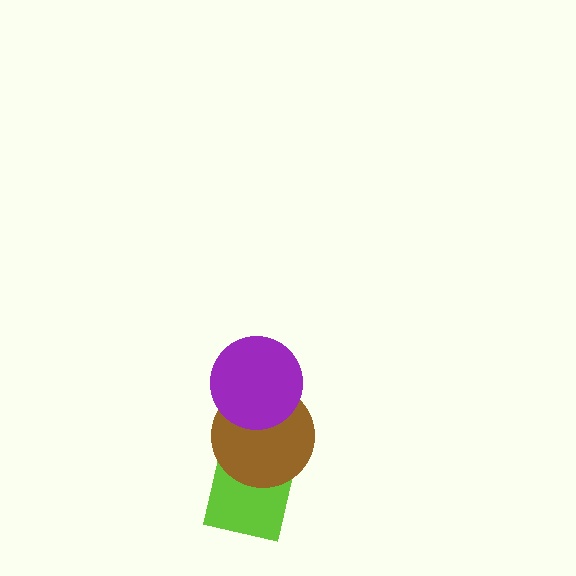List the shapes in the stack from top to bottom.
From top to bottom: the purple circle, the brown circle, the lime square.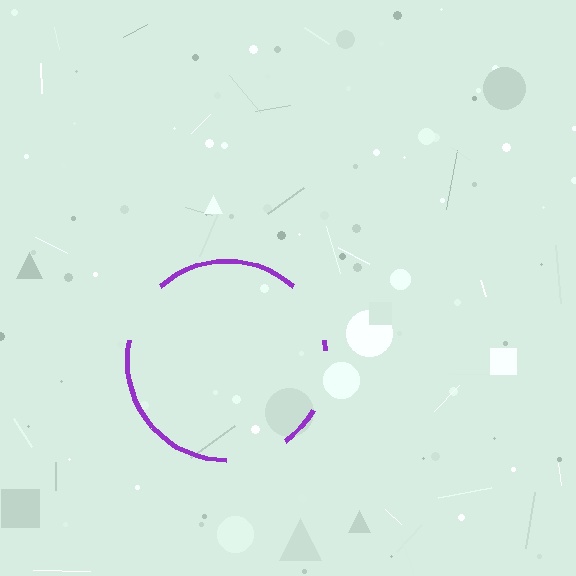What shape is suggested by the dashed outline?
The dashed outline suggests a circle.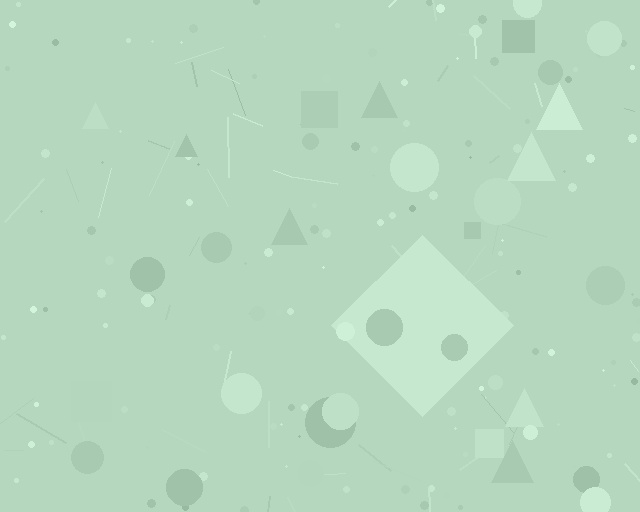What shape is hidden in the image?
A diamond is hidden in the image.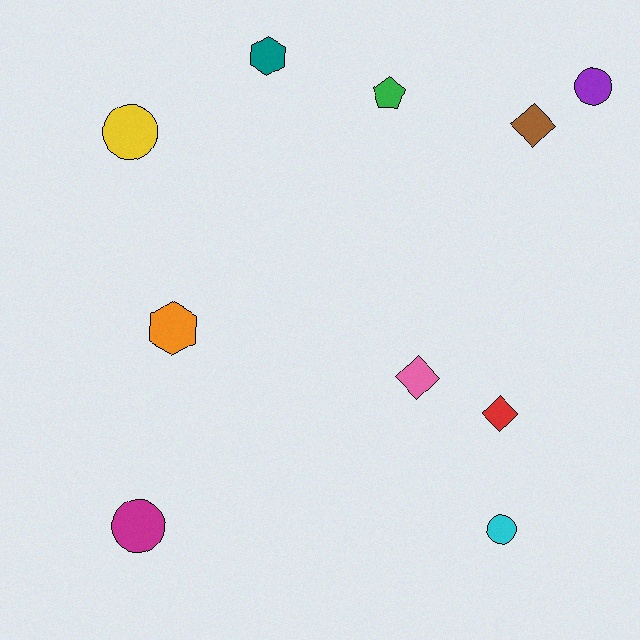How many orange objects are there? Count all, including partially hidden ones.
There is 1 orange object.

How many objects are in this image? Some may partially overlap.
There are 10 objects.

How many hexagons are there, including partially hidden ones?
There are 2 hexagons.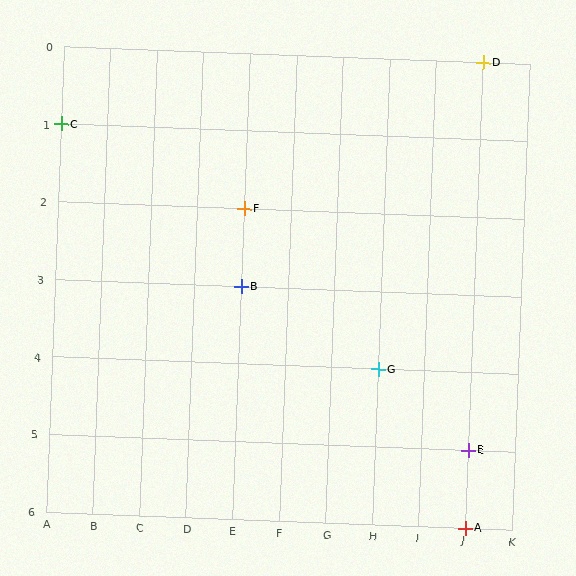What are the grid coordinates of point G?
Point G is at grid coordinates (H, 4).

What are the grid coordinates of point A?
Point A is at grid coordinates (J, 6).